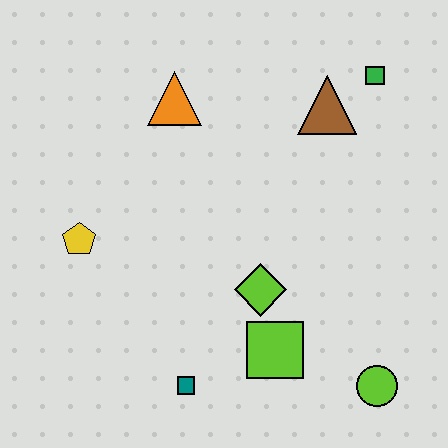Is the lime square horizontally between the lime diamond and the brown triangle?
Yes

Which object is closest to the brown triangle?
The green square is closest to the brown triangle.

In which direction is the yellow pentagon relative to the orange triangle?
The yellow pentagon is below the orange triangle.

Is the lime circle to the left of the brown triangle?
No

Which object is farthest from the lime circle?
The orange triangle is farthest from the lime circle.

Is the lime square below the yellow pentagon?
Yes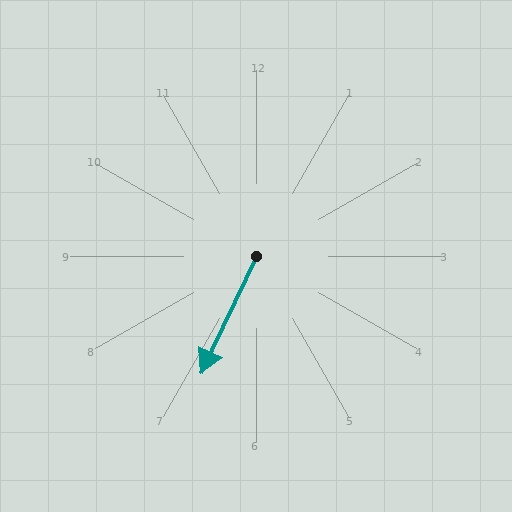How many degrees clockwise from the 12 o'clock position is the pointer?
Approximately 205 degrees.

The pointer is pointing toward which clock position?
Roughly 7 o'clock.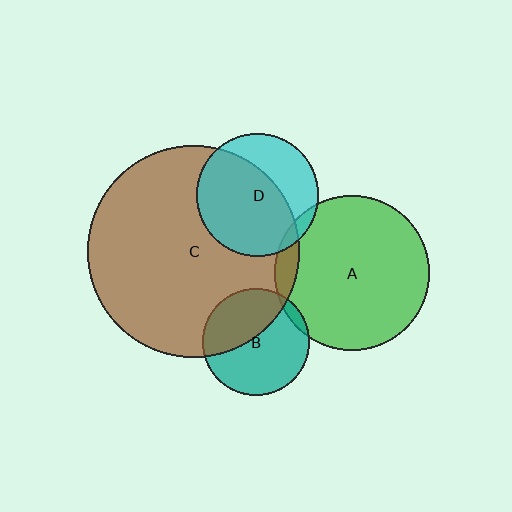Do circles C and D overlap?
Yes.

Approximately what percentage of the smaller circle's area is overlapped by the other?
Approximately 65%.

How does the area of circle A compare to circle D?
Approximately 1.6 times.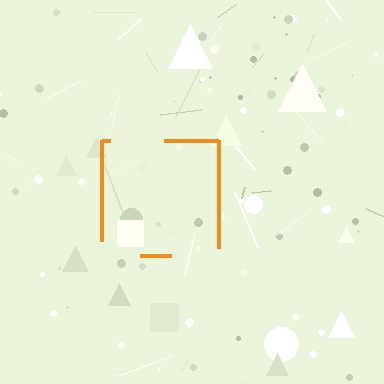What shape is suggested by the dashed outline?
The dashed outline suggests a square.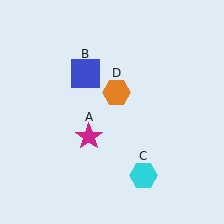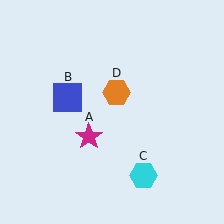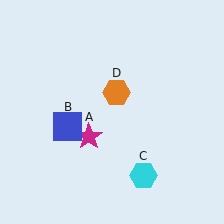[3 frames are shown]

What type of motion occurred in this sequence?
The blue square (object B) rotated counterclockwise around the center of the scene.